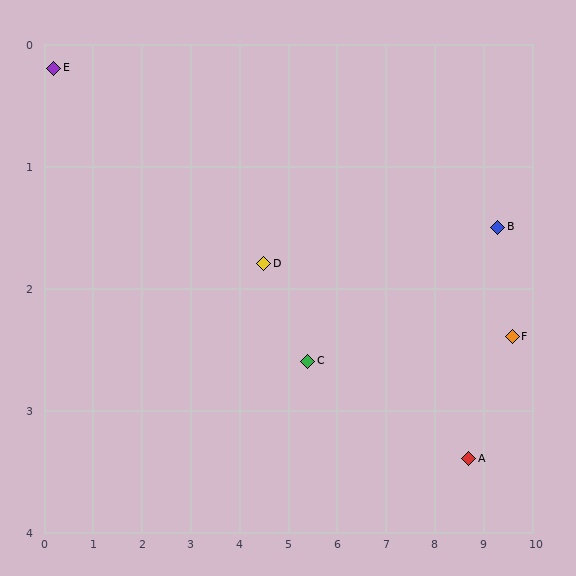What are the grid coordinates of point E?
Point E is at approximately (0.2, 0.2).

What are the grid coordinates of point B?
Point B is at approximately (9.3, 1.5).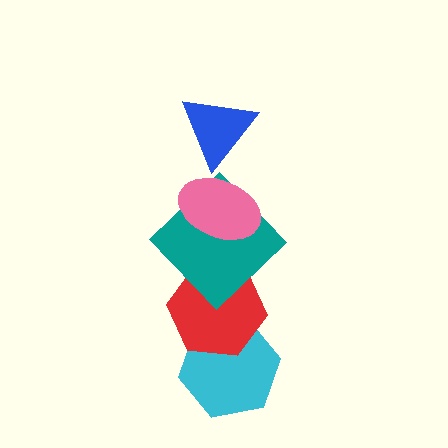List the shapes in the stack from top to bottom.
From top to bottom: the blue triangle, the pink ellipse, the teal diamond, the red hexagon, the cyan hexagon.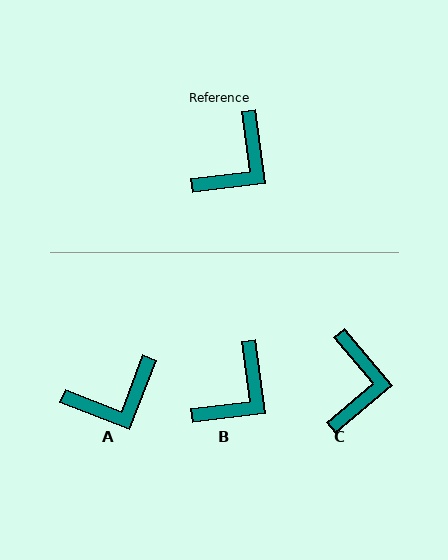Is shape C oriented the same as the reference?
No, it is off by about 33 degrees.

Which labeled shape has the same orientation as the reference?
B.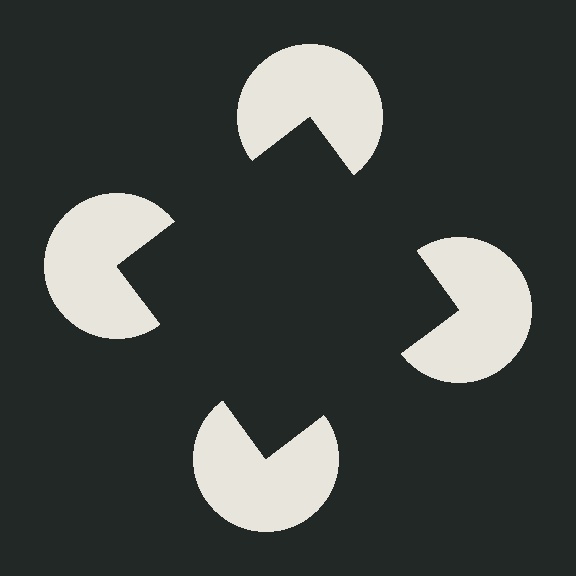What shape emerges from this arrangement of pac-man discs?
An illusory square — its edges are inferred from the aligned wedge cuts in the pac-man discs, not physically drawn.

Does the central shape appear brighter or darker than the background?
It typically appears slightly darker than the background, even though no actual brightness change is drawn.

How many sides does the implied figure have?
4 sides.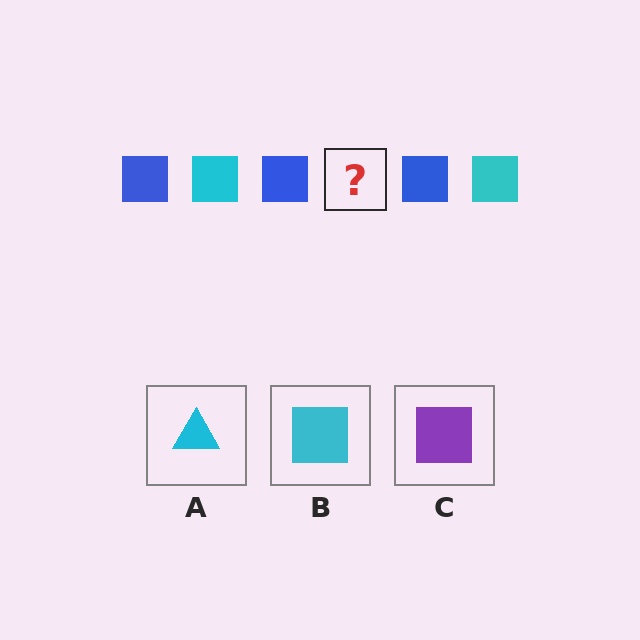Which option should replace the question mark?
Option B.